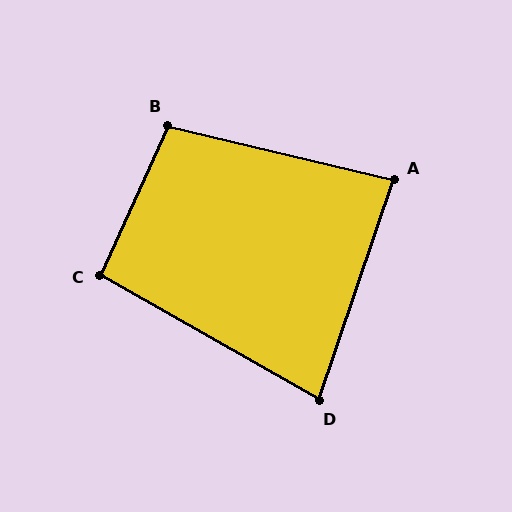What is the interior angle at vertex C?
Approximately 95 degrees (obtuse).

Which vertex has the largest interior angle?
B, at approximately 101 degrees.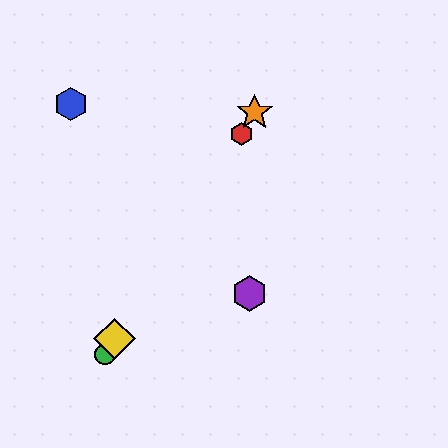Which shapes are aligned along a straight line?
The red hexagon, the green circle, the yellow diamond, the orange star are aligned along a straight line.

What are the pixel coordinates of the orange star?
The orange star is at (255, 112).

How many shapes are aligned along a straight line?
4 shapes (the red hexagon, the green circle, the yellow diamond, the orange star) are aligned along a straight line.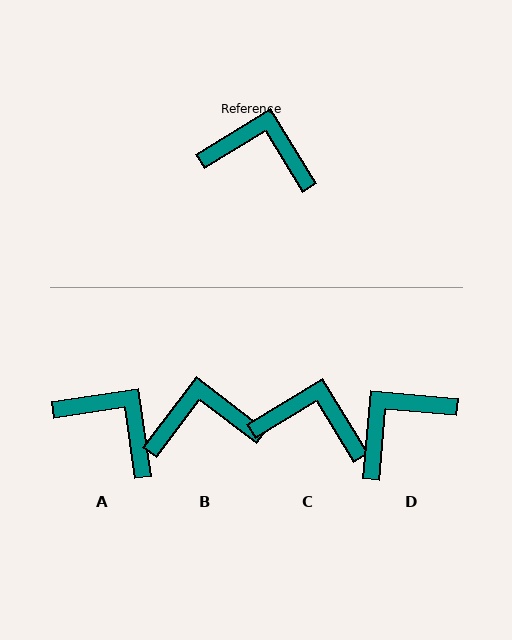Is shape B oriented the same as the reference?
No, it is off by about 21 degrees.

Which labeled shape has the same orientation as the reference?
C.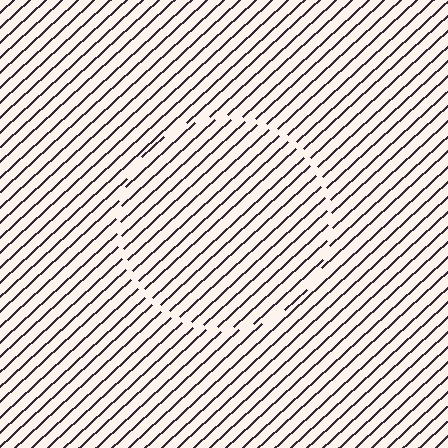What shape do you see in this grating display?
An illusory circle. The interior of the shape contains the same grating, shifted by half a period — the contour is defined by the phase discontinuity where line-ends from the inner and outer gratings abut.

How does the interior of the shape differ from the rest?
The interior of the shape contains the same grating, shifted by half a period — the contour is defined by the phase discontinuity where line-ends from the inner and outer gratings abut.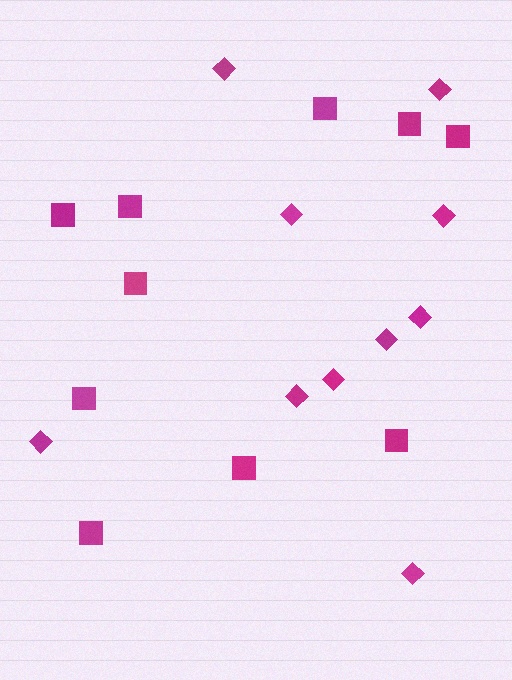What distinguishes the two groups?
There are 2 groups: one group of diamonds (10) and one group of squares (10).